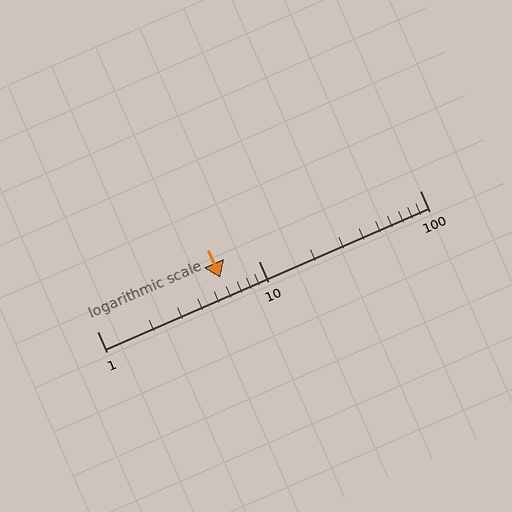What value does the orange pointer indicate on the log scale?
The pointer indicates approximately 5.8.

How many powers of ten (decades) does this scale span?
The scale spans 2 decades, from 1 to 100.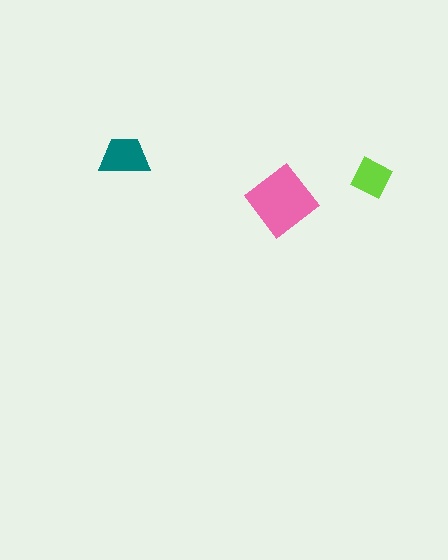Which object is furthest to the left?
The teal trapezoid is leftmost.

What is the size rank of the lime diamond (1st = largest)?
3rd.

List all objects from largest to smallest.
The pink diamond, the teal trapezoid, the lime diamond.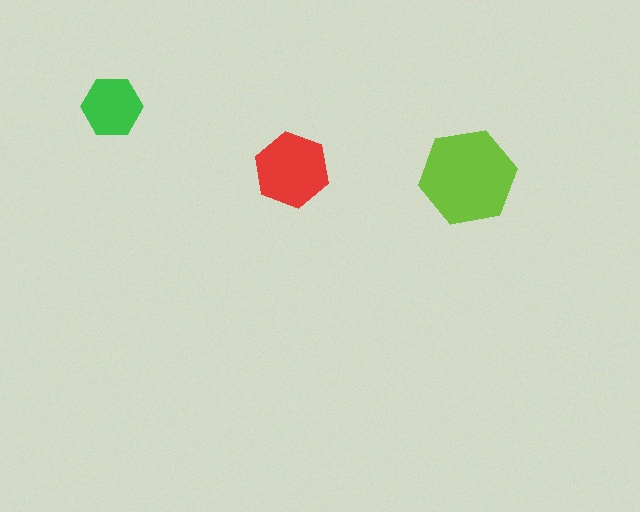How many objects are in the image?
There are 3 objects in the image.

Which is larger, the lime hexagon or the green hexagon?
The lime one.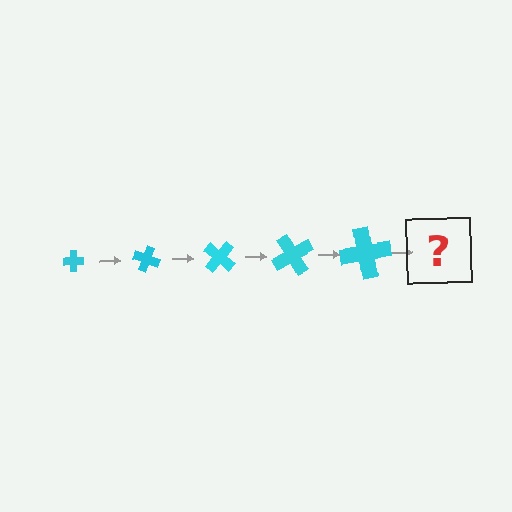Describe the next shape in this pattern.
It should be a cross, larger than the previous one and rotated 100 degrees from the start.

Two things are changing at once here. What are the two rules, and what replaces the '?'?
The two rules are that the cross grows larger each step and it rotates 20 degrees each step. The '?' should be a cross, larger than the previous one and rotated 100 degrees from the start.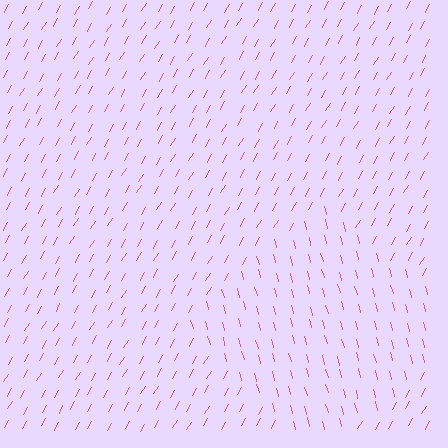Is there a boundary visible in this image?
Yes, there is a texture boundary formed by a change in line orientation.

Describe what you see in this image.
The image is filled with small pink line segments. A diamond region in the image has lines oriented differently from the surrounding lines, creating a visible texture boundary.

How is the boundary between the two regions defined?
The boundary is defined purely by a change in line orientation (approximately 45 degrees difference). All lines are the same color and thickness.